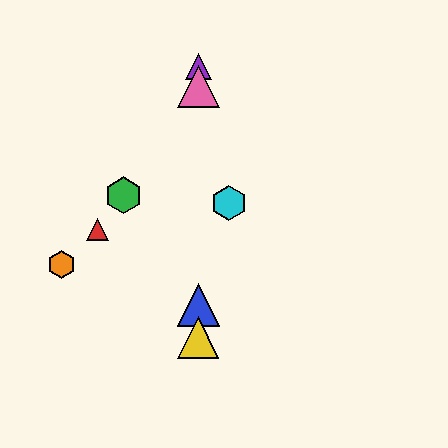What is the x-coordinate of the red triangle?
The red triangle is at x≈97.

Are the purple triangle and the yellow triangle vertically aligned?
Yes, both are at x≈198.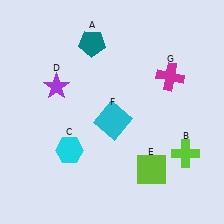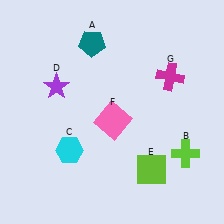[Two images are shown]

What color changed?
The square (F) changed from cyan in Image 1 to pink in Image 2.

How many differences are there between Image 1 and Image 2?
There is 1 difference between the two images.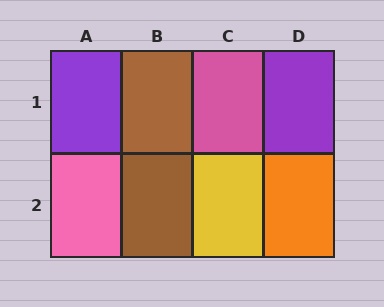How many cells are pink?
2 cells are pink.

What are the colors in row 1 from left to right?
Purple, brown, pink, purple.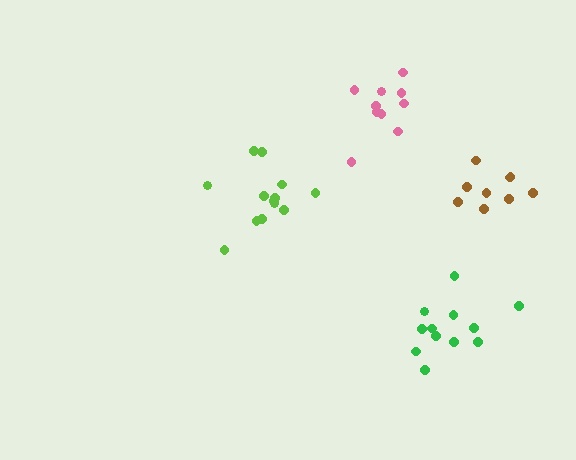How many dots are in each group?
Group 1: 9 dots, Group 2: 13 dots, Group 3: 12 dots, Group 4: 10 dots (44 total).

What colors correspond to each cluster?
The clusters are colored: brown, lime, green, pink.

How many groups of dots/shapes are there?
There are 4 groups.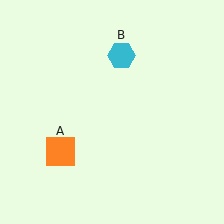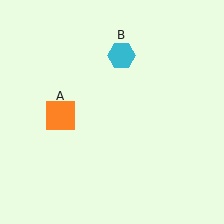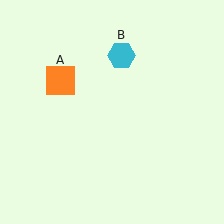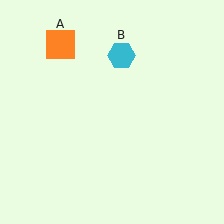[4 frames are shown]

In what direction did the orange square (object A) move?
The orange square (object A) moved up.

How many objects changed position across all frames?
1 object changed position: orange square (object A).